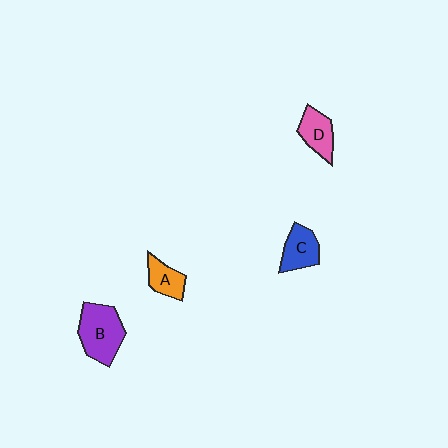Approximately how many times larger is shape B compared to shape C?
Approximately 1.5 times.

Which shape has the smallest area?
Shape A (orange).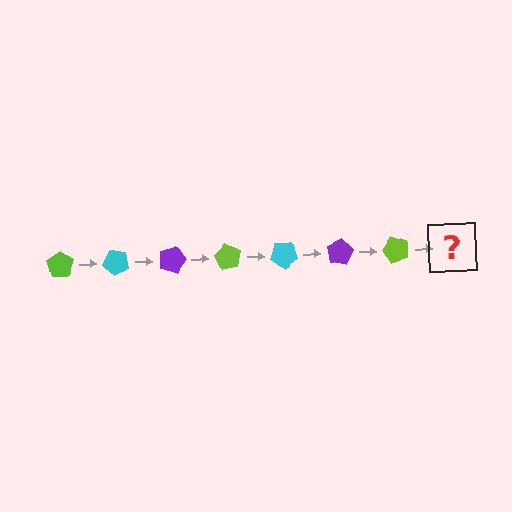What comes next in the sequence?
The next element should be a cyan pentagon, rotated 315 degrees from the start.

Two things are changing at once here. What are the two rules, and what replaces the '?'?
The two rules are that it rotates 45 degrees each step and the color cycles through lime, cyan, and purple. The '?' should be a cyan pentagon, rotated 315 degrees from the start.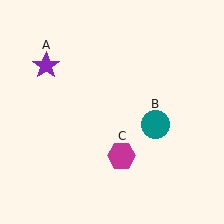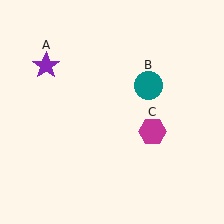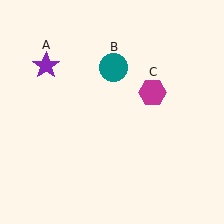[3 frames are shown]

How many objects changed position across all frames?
2 objects changed position: teal circle (object B), magenta hexagon (object C).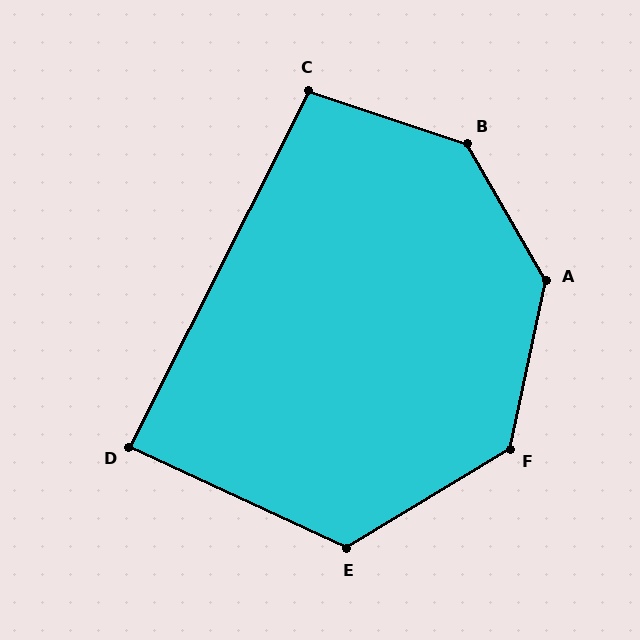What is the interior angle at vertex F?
Approximately 133 degrees (obtuse).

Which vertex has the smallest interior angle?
D, at approximately 88 degrees.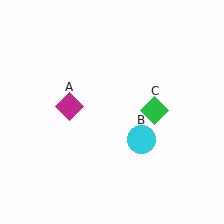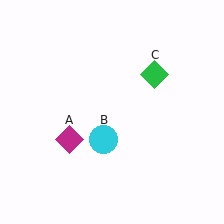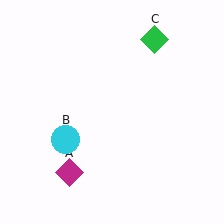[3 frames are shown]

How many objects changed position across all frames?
3 objects changed position: magenta diamond (object A), cyan circle (object B), green diamond (object C).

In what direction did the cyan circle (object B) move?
The cyan circle (object B) moved left.